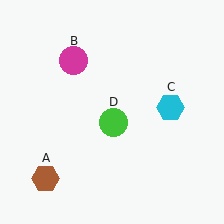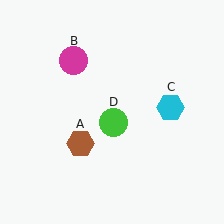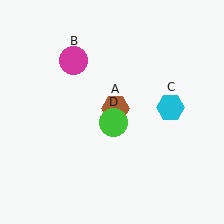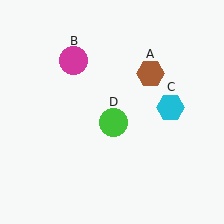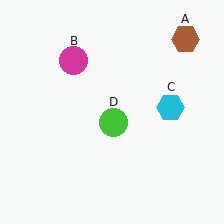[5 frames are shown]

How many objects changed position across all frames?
1 object changed position: brown hexagon (object A).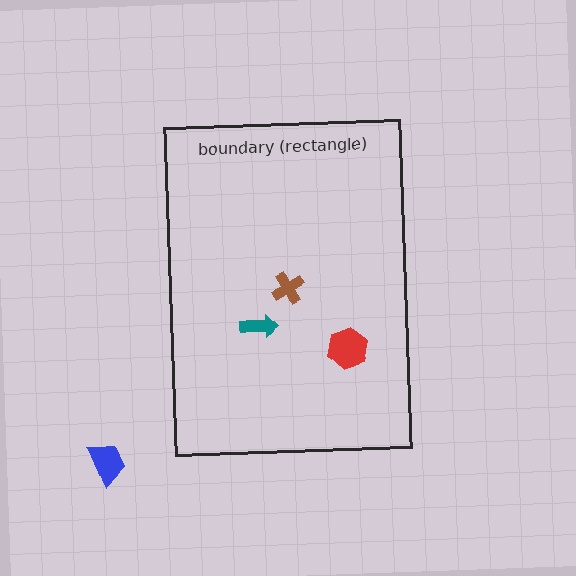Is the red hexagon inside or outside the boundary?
Inside.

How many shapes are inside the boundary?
3 inside, 1 outside.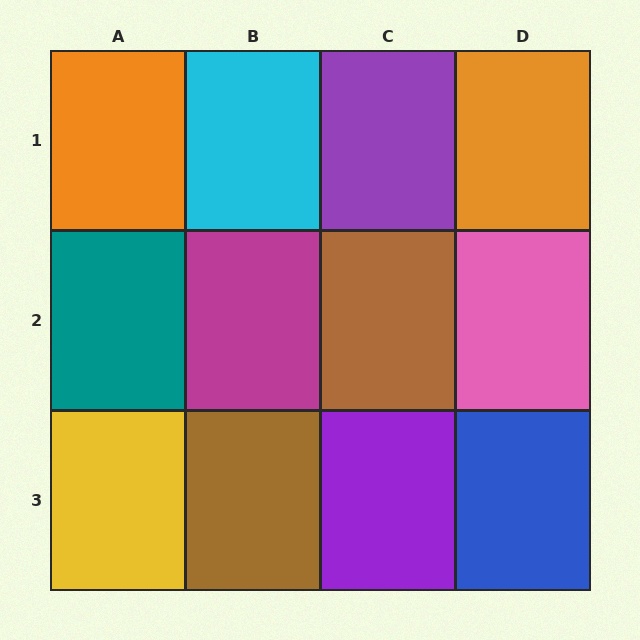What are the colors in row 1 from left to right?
Orange, cyan, purple, orange.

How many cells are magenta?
1 cell is magenta.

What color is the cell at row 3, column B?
Brown.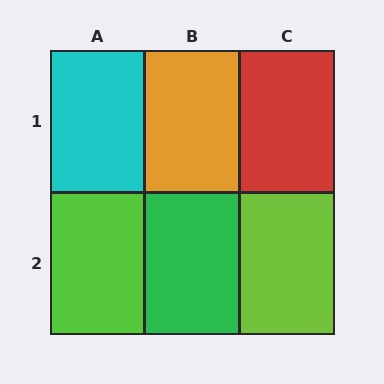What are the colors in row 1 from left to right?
Cyan, orange, red.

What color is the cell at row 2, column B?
Green.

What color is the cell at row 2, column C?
Lime.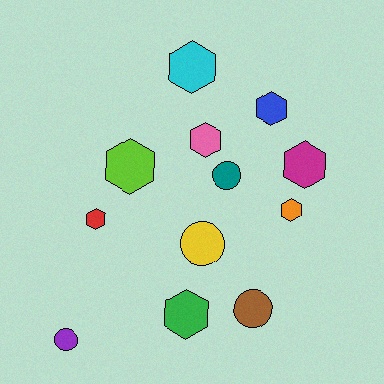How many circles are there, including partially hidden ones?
There are 4 circles.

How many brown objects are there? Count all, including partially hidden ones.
There is 1 brown object.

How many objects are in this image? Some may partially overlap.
There are 12 objects.